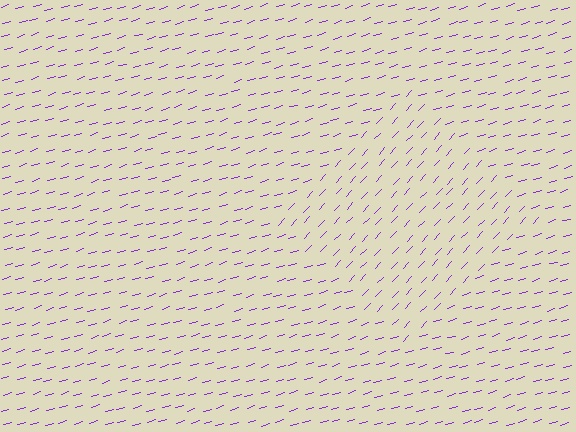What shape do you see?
I see a diamond.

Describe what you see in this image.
The image is filled with small purple line segments. A diamond region in the image has lines oriented differently from the surrounding lines, creating a visible texture boundary.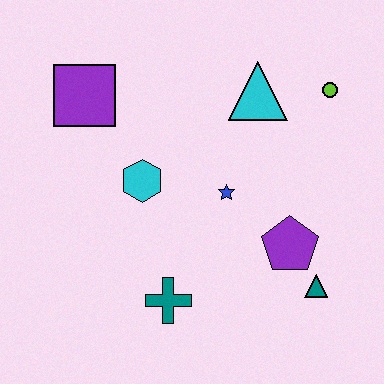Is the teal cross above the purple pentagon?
No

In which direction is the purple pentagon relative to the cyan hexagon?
The purple pentagon is to the right of the cyan hexagon.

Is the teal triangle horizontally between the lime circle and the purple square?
Yes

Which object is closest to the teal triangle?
The purple pentagon is closest to the teal triangle.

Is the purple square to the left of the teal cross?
Yes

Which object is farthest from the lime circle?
The teal cross is farthest from the lime circle.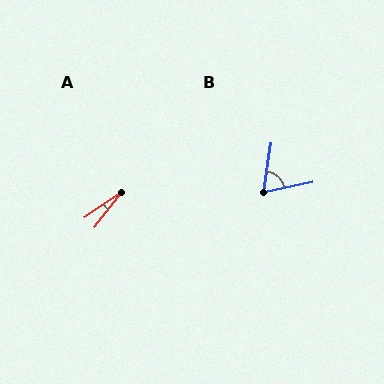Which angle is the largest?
B, at approximately 69 degrees.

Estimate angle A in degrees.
Approximately 18 degrees.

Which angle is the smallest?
A, at approximately 18 degrees.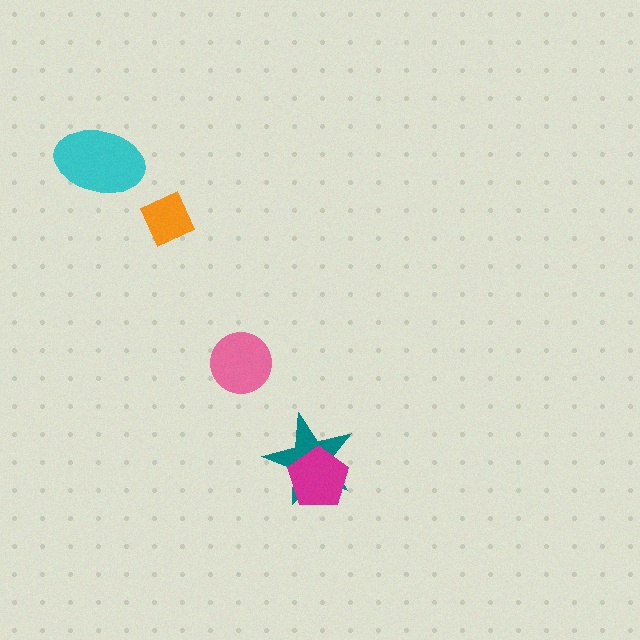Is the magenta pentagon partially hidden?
No, no other shape covers it.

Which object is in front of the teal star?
The magenta pentagon is in front of the teal star.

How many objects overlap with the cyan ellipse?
0 objects overlap with the cyan ellipse.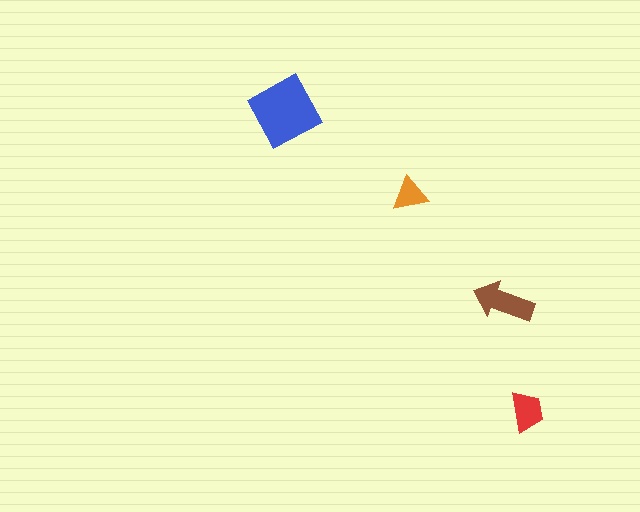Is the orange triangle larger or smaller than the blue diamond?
Smaller.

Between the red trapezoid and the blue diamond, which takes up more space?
The blue diamond.